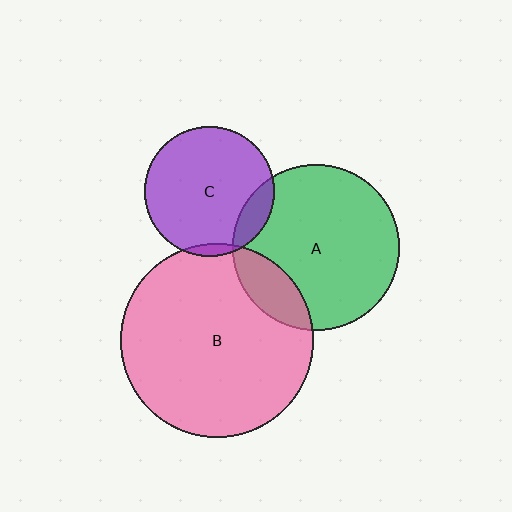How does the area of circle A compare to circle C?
Approximately 1.7 times.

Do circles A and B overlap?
Yes.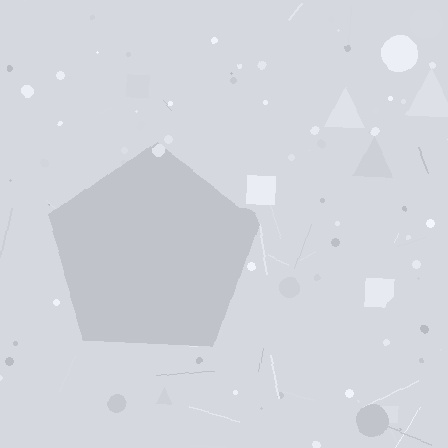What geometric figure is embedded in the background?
A pentagon is embedded in the background.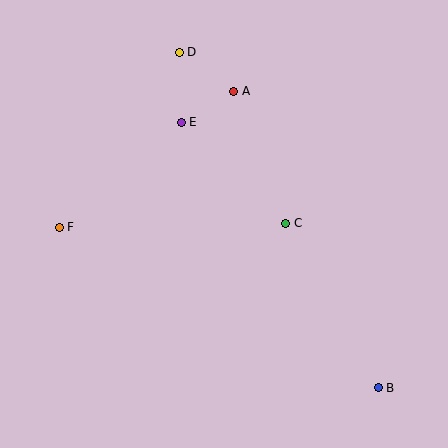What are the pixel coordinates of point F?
Point F is at (59, 227).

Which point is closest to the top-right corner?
Point A is closest to the top-right corner.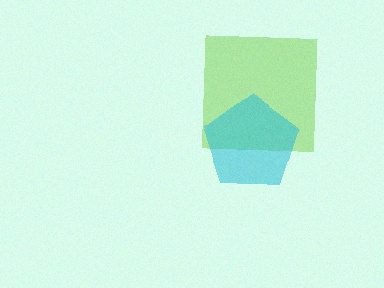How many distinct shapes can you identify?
There are 2 distinct shapes: a lime square, a cyan pentagon.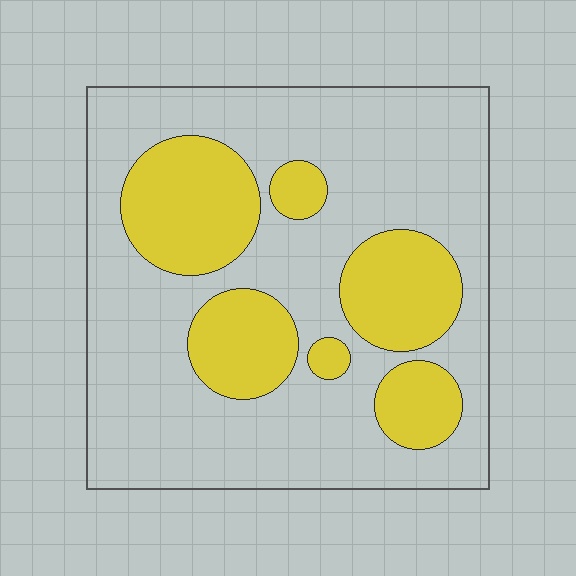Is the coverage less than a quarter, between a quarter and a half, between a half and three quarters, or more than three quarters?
Between a quarter and a half.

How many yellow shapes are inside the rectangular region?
6.